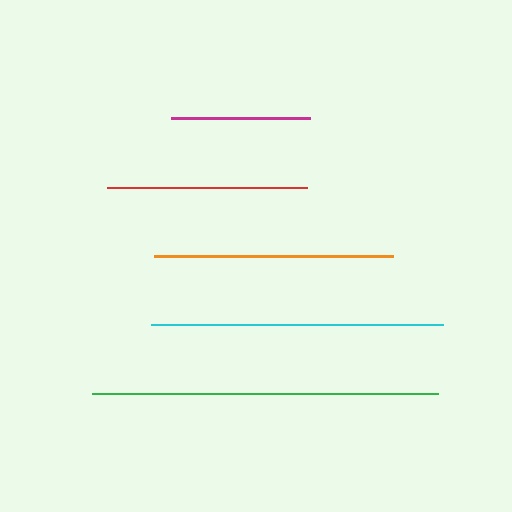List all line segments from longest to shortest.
From longest to shortest: green, cyan, orange, red, magenta.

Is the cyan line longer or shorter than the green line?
The green line is longer than the cyan line.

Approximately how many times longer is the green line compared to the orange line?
The green line is approximately 1.4 times the length of the orange line.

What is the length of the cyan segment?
The cyan segment is approximately 292 pixels long.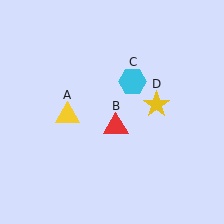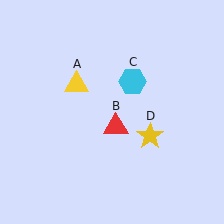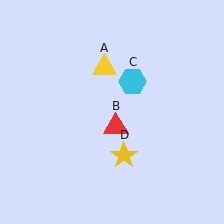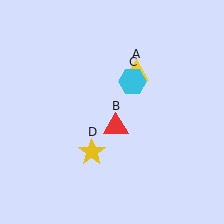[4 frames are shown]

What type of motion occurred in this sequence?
The yellow triangle (object A), yellow star (object D) rotated clockwise around the center of the scene.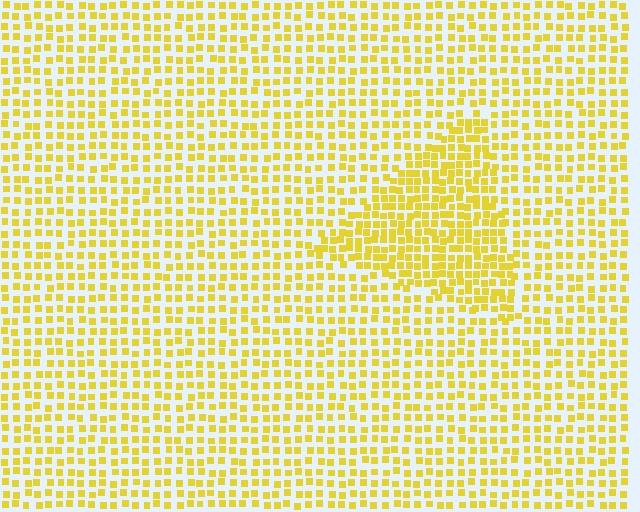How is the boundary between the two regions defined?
The boundary is defined by a change in element density (approximately 1.7x ratio). All elements are the same color, size, and shape.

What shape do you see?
I see a triangle.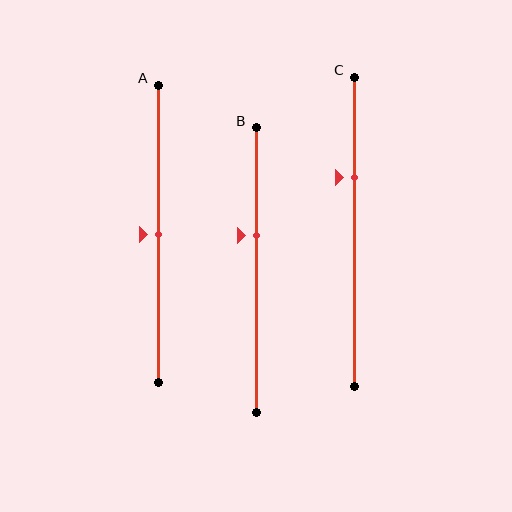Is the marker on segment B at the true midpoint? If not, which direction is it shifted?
No, the marker on segment B is shifted upward by about 12% of the segment length.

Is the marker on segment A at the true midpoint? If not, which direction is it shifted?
Yes, the marker on segment A is at the true midpoint.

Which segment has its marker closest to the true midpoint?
Segment A has its marker closest to the true midpoint.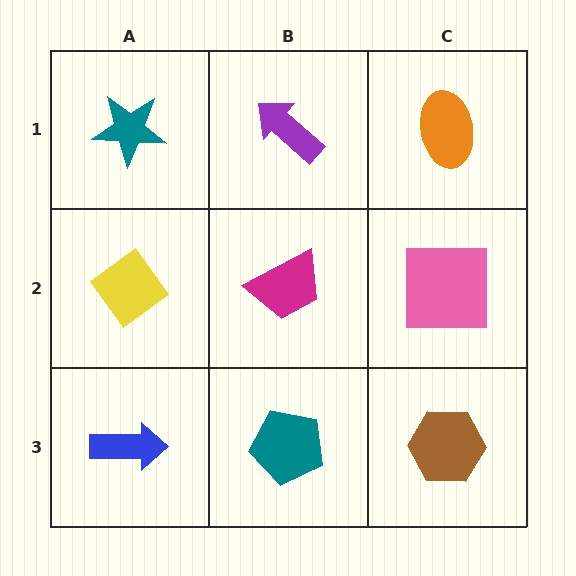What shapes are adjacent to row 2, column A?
A teal star (row 1, column A), a blue arrow (row 3, column A), a magenta trapezoid (row 2, column B).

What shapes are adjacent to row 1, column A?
A yellow diamond (row 2, column A), a purple arrow (row 1, column B).